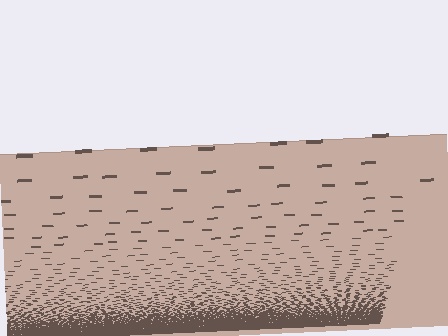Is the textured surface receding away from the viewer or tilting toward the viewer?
The surface appears to tilt toward the viewer. Texture elements get larger and sparser toward the top.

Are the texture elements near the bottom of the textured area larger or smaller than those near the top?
Smaller. The gradient is inverted — elements near the bottom are smaller and denser.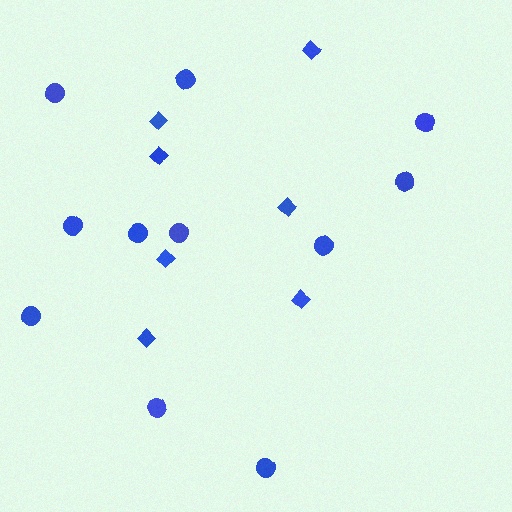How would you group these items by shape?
There are 2 groups: one group of circles (11) and one group of diamonds (7).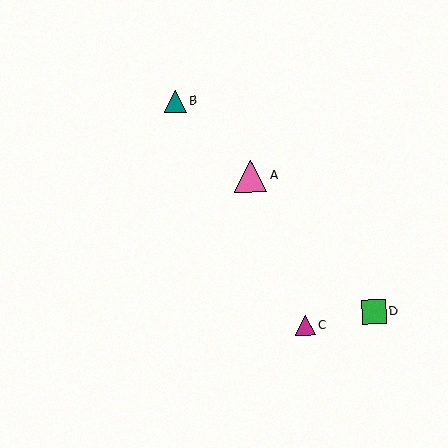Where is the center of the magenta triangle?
The center of the magenta triangle is at (305, 325).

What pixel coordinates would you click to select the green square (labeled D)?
Click at (374, 312) to select the green square D.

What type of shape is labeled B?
Shape B is a teal triangle.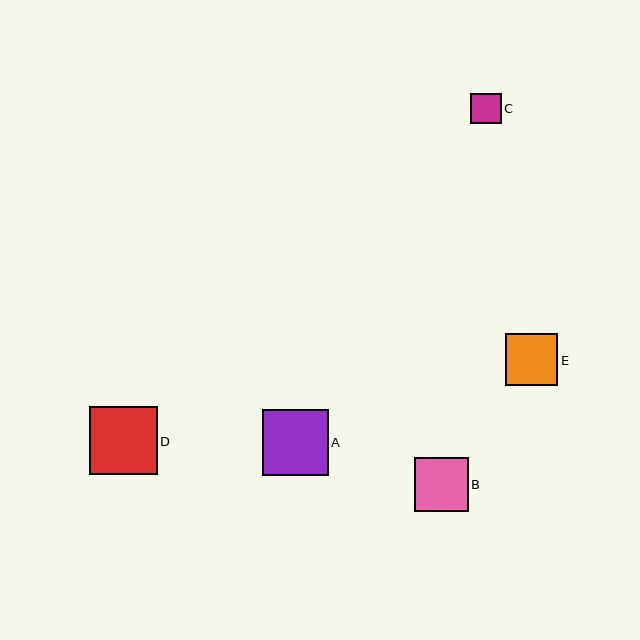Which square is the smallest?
Square C is the smallest with a size of approximately 30 pixels.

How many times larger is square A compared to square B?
Square A is approximately 1.2 times the size of square B.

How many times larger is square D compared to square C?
Square D is approximately 2.2 times the size of square C.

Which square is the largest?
Square D is the largest with a size of approximately 68 pixels.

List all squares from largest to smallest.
From largest to smallest: D, A, B, E, C.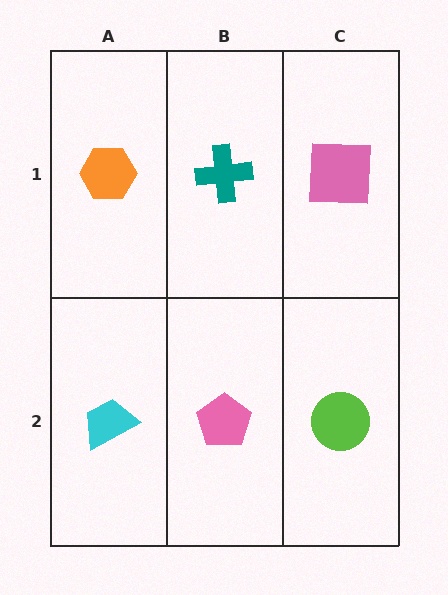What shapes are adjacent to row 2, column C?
A pink square (row 1, column C), a pink pentagon (row 2, column B).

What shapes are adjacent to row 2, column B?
A teal cross (row 1, column B), a cyan trapezoid (row 2, column A), a lime circle (row 2, column C).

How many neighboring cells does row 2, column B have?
3.